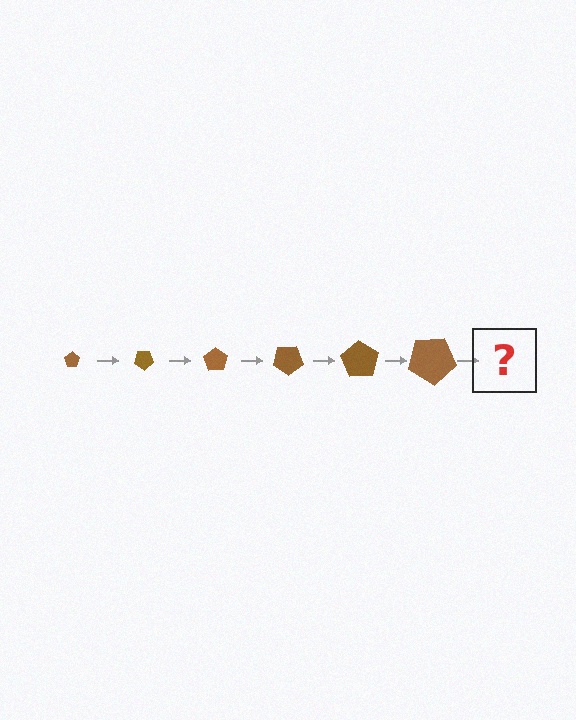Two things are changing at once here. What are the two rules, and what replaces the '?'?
The two rules are that the pentagon grows larger each step and it rotates 35 degrees each step. The '?' should be a pentagon, larger than the previous one and rotated 210 degrees from the start.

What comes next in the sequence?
The next element should be a pentagon, larger than the previous one and rotated 210 degrees from the start.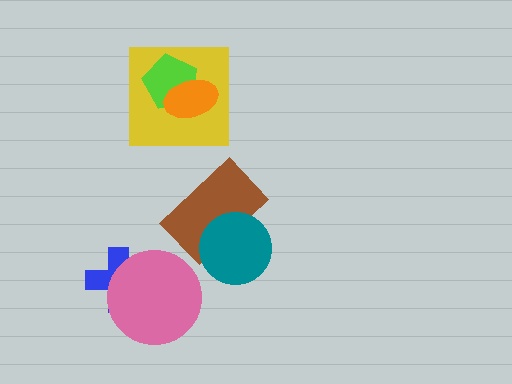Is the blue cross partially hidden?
Yes, it is partially covered by another shape.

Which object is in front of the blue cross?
The pink circle is in front of the blue cross.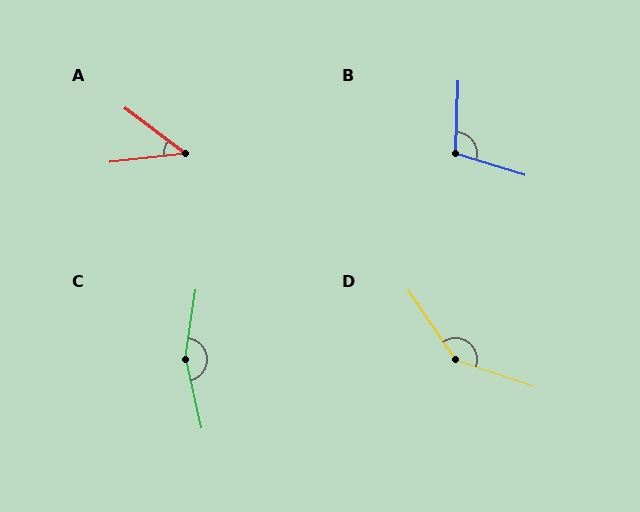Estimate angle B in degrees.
Approximately 105 degrees.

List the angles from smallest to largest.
A (43°), B (105°), D (143°), C (159°).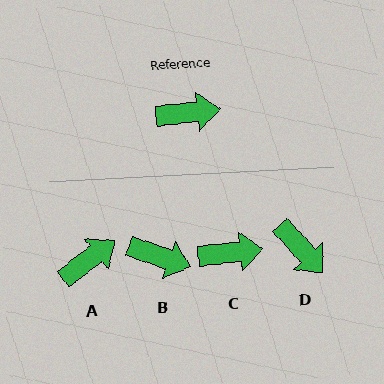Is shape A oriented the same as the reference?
No, it is off by about 31 degrees.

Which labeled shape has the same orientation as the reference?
C.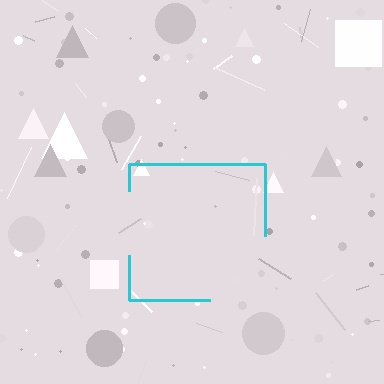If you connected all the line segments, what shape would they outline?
They would outline a square.